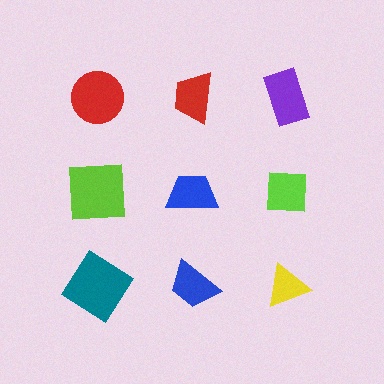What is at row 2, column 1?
A lime square.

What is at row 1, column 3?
A purple rectangle.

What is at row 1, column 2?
A red trapezoid.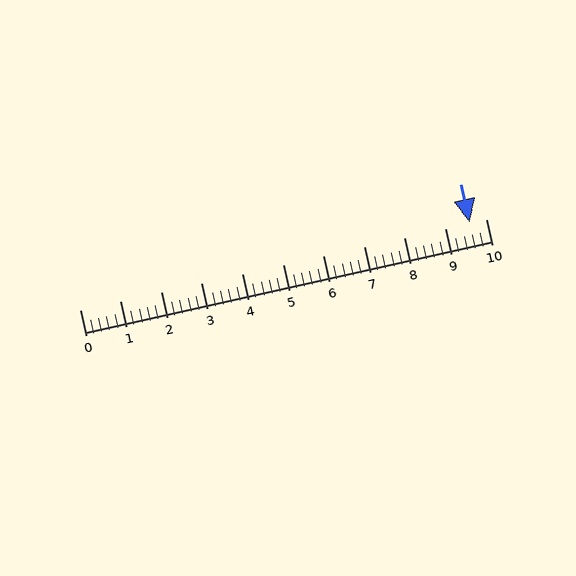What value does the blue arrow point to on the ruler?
The blue arrow points to approximately 9.6.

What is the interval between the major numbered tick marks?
The major tick marks are spaced 1 units apart.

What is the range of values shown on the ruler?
The ruler shows values from 0 to 10.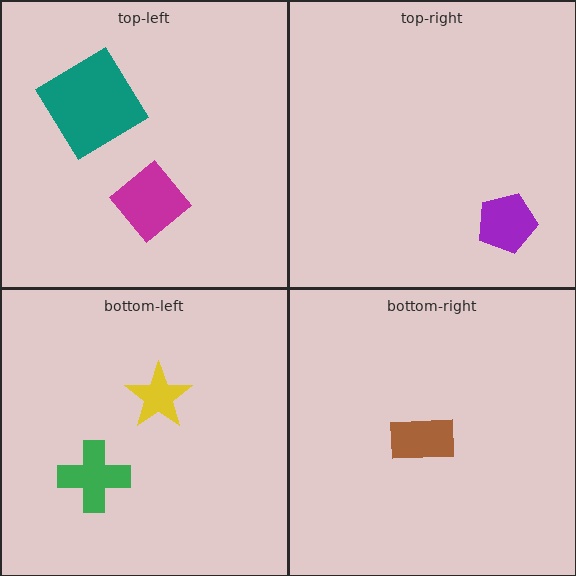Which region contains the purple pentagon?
The top-right region.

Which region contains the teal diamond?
The top-left region.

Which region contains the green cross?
The bottom-left region.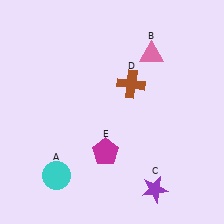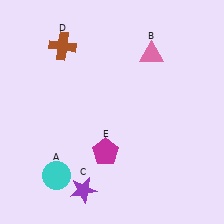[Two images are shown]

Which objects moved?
The objects that moved are: the purple star (C), the brown cross (D).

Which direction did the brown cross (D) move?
The brown cross (D) moved left.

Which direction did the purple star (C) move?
The purple star (C) moved left.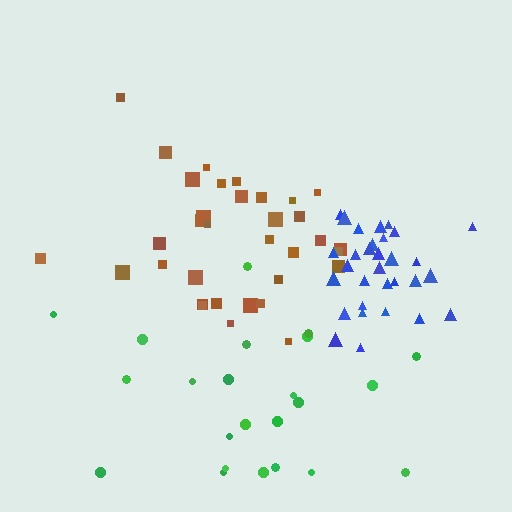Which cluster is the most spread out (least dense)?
Green.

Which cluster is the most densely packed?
Blue.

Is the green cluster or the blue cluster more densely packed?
Blue.